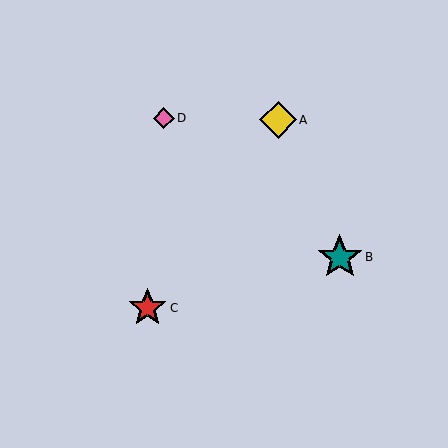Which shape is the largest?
The teal star (labeled B) is the largest.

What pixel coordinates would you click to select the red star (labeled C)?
Click at (147, 308) to select the red star C.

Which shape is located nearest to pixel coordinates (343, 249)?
The teal star (labeled B) at (340, 257) is nearest to that location.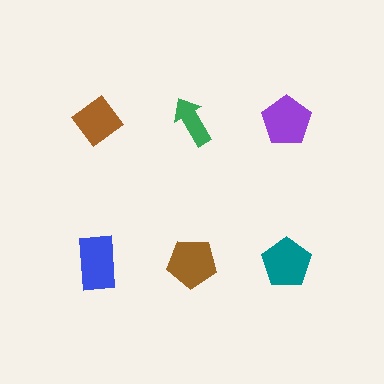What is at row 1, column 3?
A purple pentagon.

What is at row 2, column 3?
A teal pentagon.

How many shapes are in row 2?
3 shapes.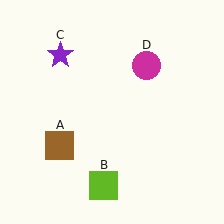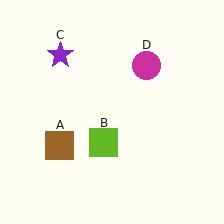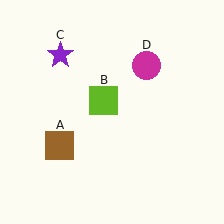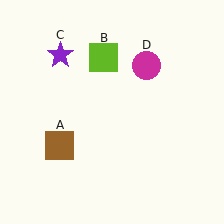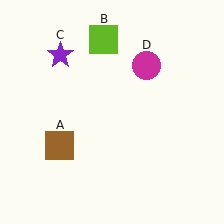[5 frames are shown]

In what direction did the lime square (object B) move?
The lime square (object B) moved up.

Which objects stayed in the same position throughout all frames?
Brown square (object A) and purple star (object C) and magenta circle (object D) remained stationary.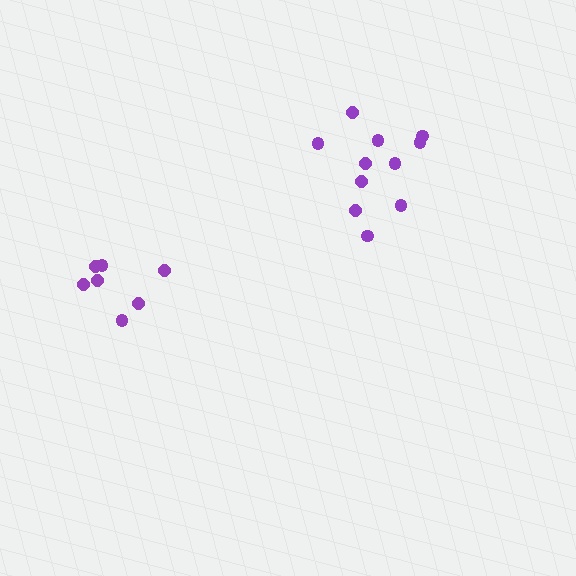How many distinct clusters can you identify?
There are 2 distinct clusters.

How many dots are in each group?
Group 1: 7 dots, Group 2: 11 dots (18 total).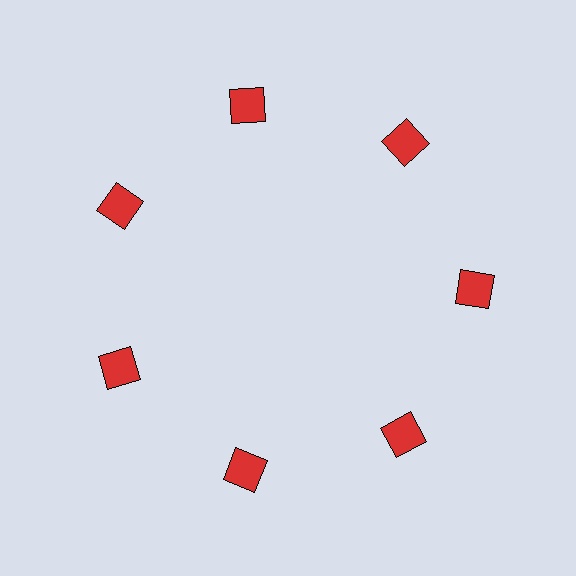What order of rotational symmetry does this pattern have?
This pattern has 7-fold rotational symmetry.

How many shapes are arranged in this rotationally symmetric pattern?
There are 7 shapes, arranged in 7 groups of 1.